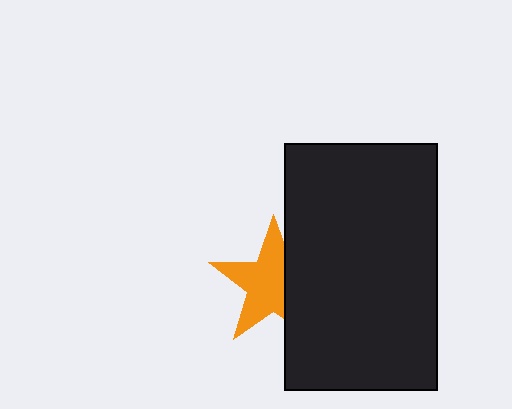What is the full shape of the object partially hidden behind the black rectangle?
The partially hidden object is an orange star.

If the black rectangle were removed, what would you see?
You would see the complete orange star.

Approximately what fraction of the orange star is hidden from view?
Roughly 36% of the orange star is hidden behind the black rectangle.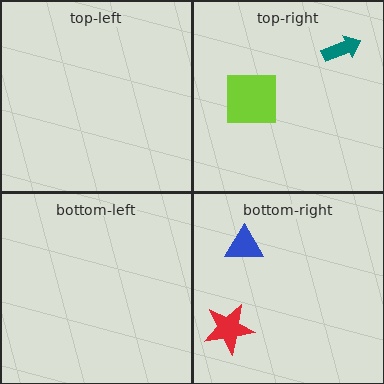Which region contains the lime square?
The top-right region.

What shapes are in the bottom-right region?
The blue triangle, the red star.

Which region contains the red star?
The bottom-right region.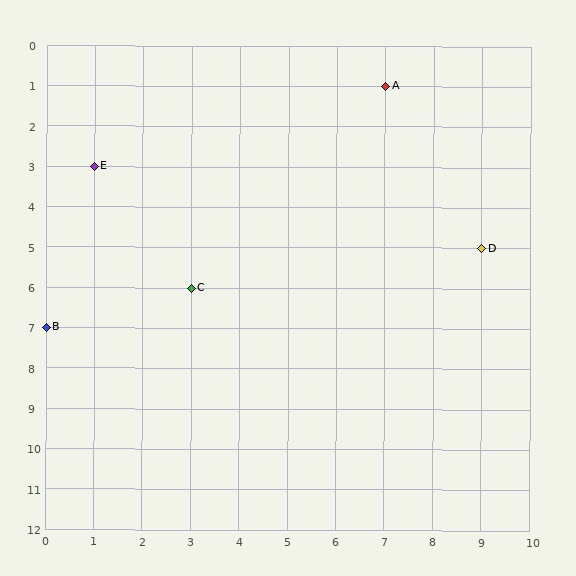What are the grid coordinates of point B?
Point B is at grid coordinates (0, 7).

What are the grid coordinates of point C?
Point C is at grid coordinates (3, 6).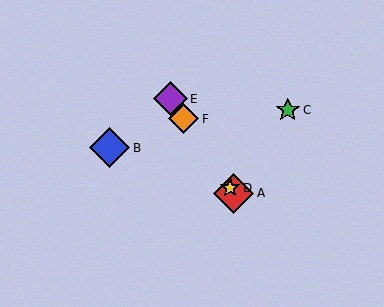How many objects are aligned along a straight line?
4 objects (A, D, E, F) are aligned along a straight line.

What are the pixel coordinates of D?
Object D is at (230, 188).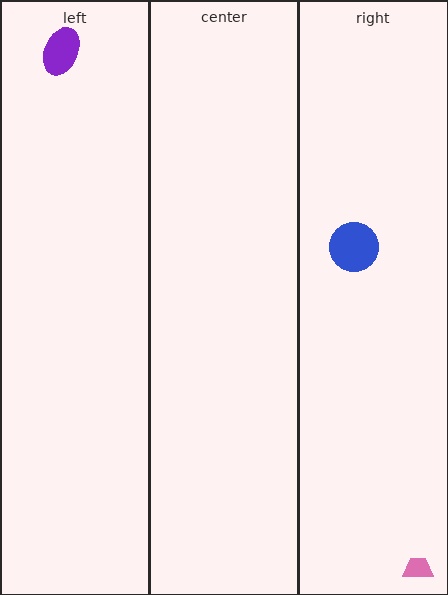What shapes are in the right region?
The pink trapezoid, the blue circle.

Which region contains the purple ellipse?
The left region.